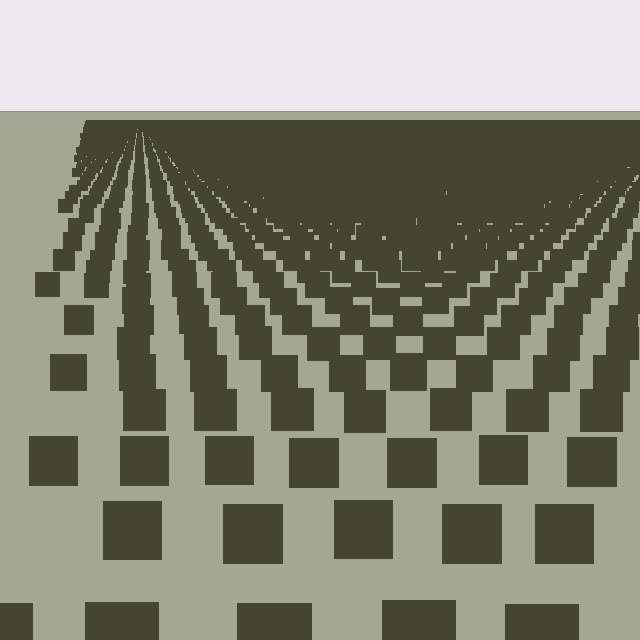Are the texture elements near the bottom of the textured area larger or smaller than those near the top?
Larger. Near the bottom, elements are closer to the viewer and appear at a bigger on-screen size.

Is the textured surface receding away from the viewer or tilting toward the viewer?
The surface is receding away from the viewer. Texture elements get smaller and denser toward the top.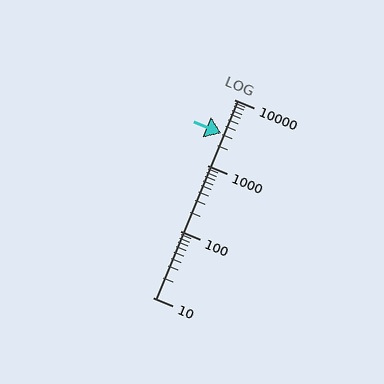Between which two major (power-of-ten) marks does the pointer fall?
The pointer is between 1000 and 10000.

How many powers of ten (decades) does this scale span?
The scale spans 3 decades, from 10 to 10000.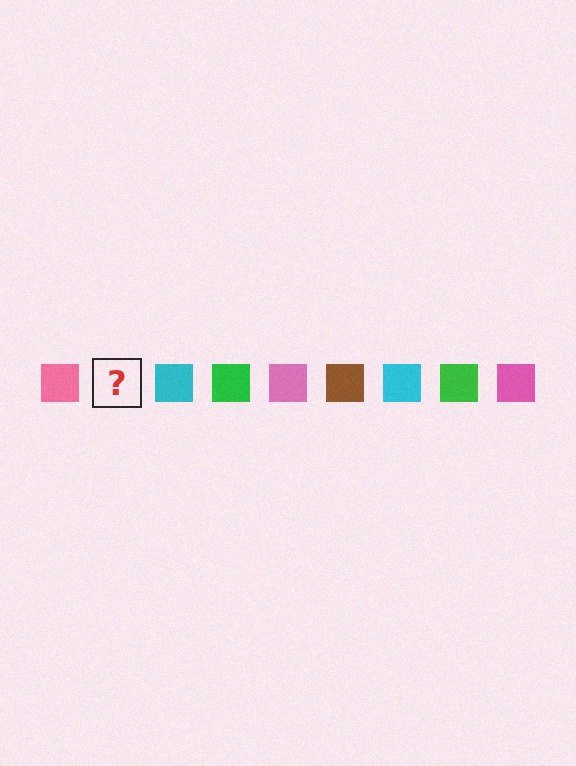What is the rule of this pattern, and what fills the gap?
The rule is that the pattern cycles through pink, brown, cyan, green squares. The gap should be filled with a brown square.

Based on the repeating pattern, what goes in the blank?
The blank should be a brown square.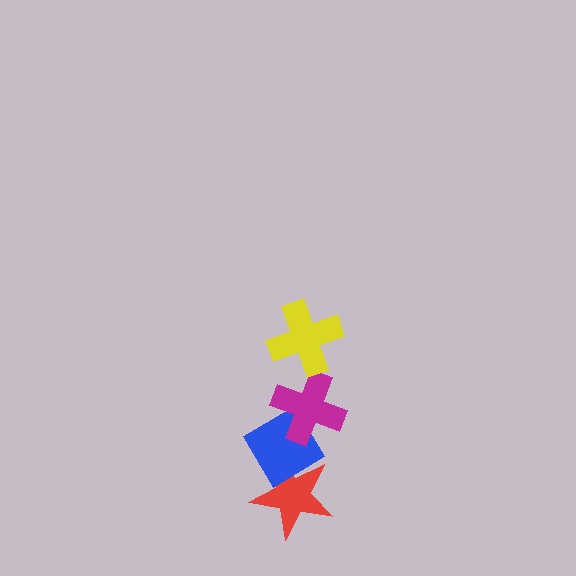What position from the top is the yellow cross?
The yellow cross is 1st from the top.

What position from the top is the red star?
The red star is 4th from the top.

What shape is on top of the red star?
The blue diamond is on top of the red star.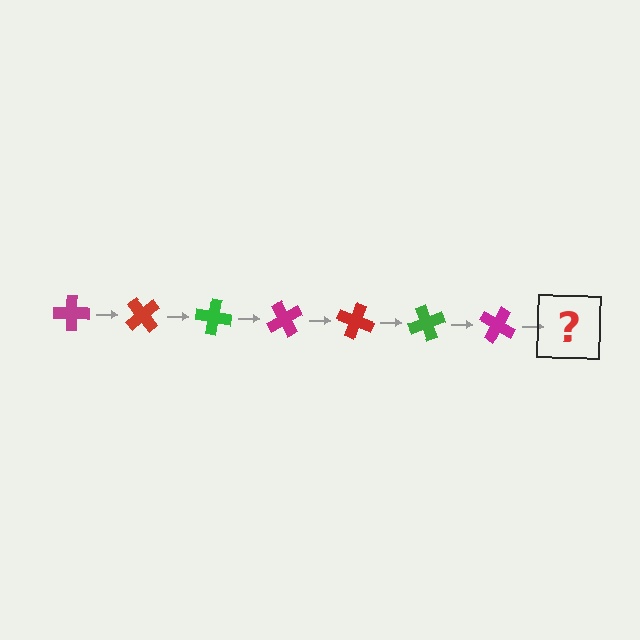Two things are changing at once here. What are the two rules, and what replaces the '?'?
The two rules are that it rotates 50 degrees each step and the color cycles through magenta, red, and green. The '?' should be a red cross, rotated 350 degrees from the start.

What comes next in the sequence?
The next element should be a red cross, rotated 350 degrees from the start.